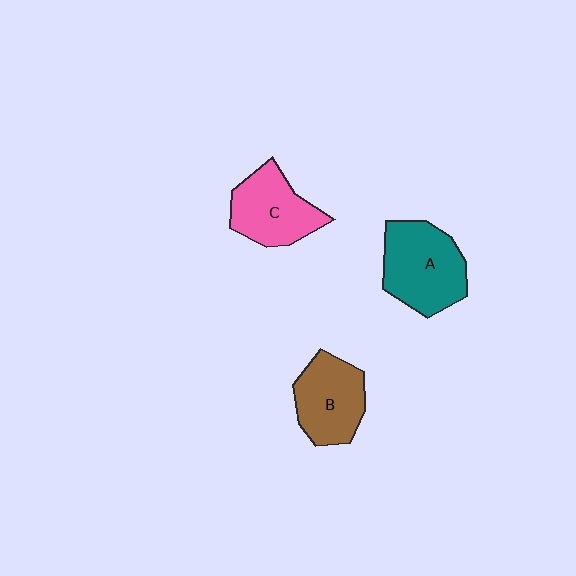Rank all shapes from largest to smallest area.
From largest to smallest: A (teal), C (pink), B (brown).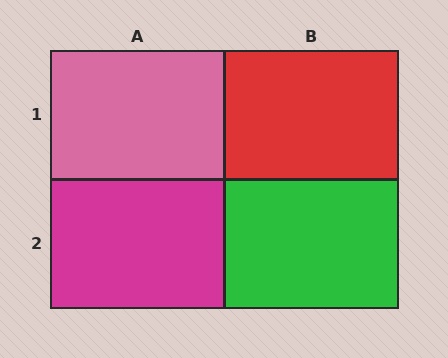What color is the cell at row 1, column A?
Pink.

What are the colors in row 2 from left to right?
Magenta, green.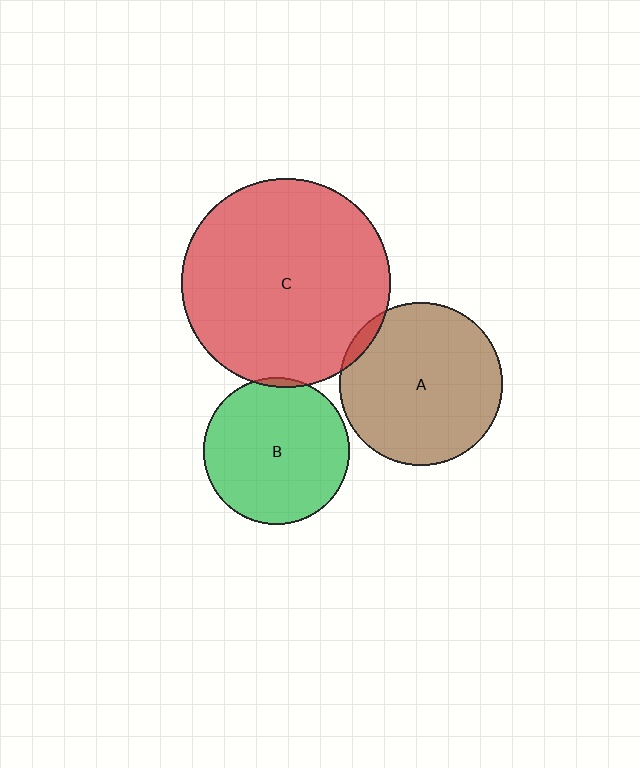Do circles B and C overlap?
Yes.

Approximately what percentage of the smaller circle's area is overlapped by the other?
Approximately 5%.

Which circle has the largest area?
Circle C (red).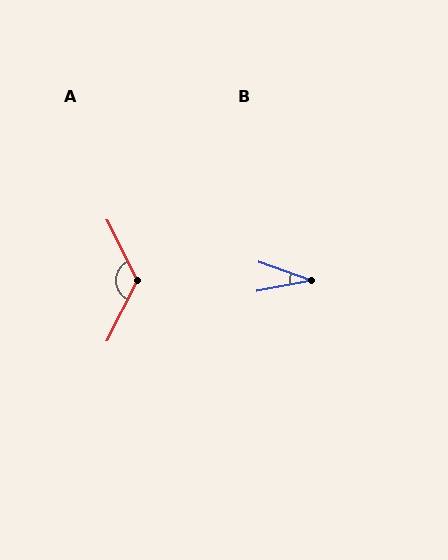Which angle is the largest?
A, at approximately 127 degrees.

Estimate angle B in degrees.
Approximately 29 degrees.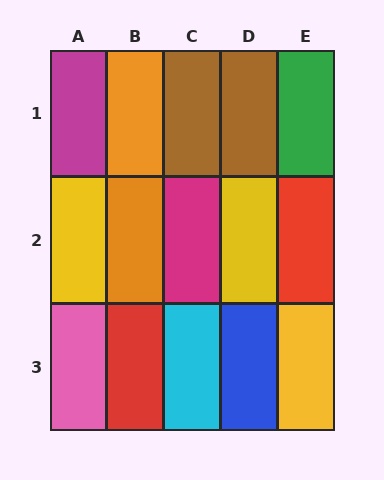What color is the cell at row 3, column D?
Blue.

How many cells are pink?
1 cell is pink.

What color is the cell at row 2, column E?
Red.